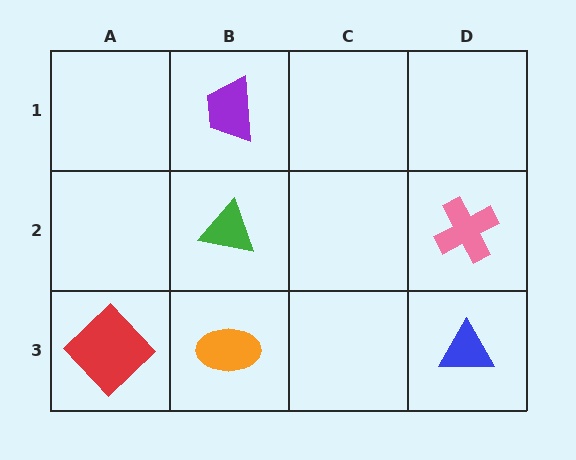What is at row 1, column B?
A purple trapezoid.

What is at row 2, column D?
A pink cross.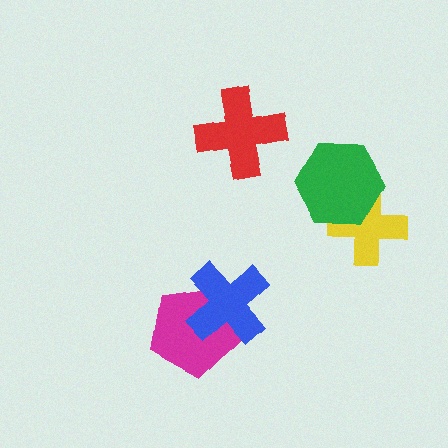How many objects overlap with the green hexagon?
1 object overlaps with the green hexagon.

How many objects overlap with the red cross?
0 objects overlap with the red cross.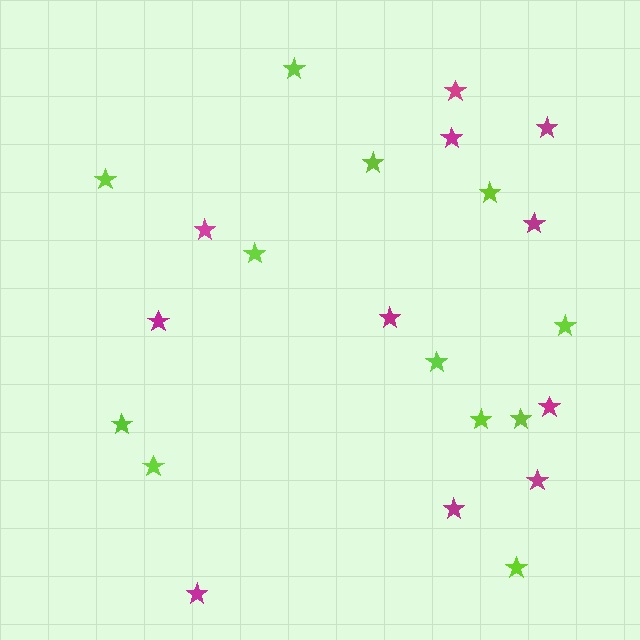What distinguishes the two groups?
There are 2 groups: one group of magenta stars (11) and one group of lime stars (12).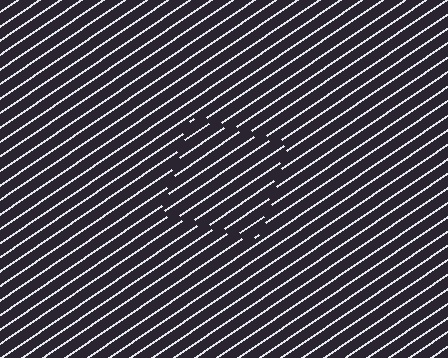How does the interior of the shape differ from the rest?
The interior of the shape contains the same grating, shifted by half a period — the contour is defined by the phase discontinuity where line-ends from the inner and outer gratings abut.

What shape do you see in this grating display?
An illusory square. The interior of the shape contains the same grating, shifted by half a period — the contour is defined by the phase discontinuity where line-ends from the inner and outer gratings abut.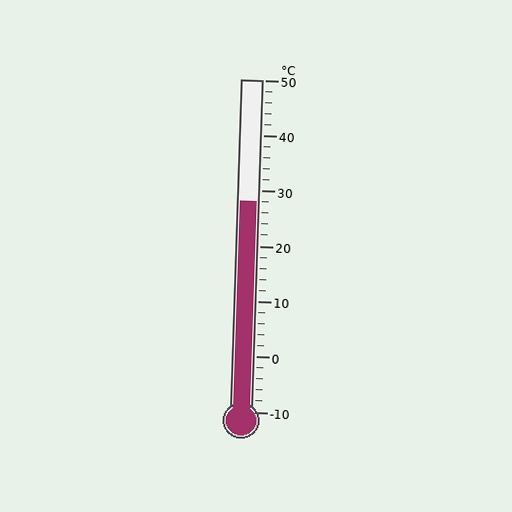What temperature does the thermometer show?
The thermometer shows approximately 28°C.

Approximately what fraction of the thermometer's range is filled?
The thermometer is filled to approximately 65% of its range.